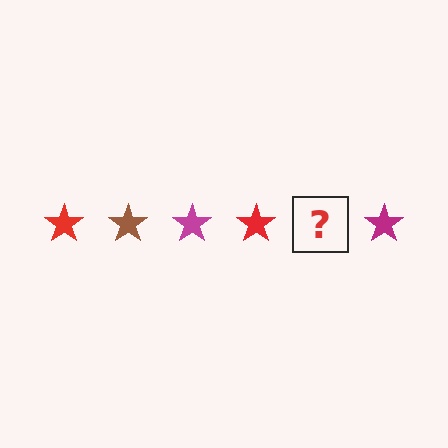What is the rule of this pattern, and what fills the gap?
The rule is that the pattern cycles through red, brown, magenta stars. The gap should be filled with a brown star.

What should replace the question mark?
The question mark should be replaced with a brown star.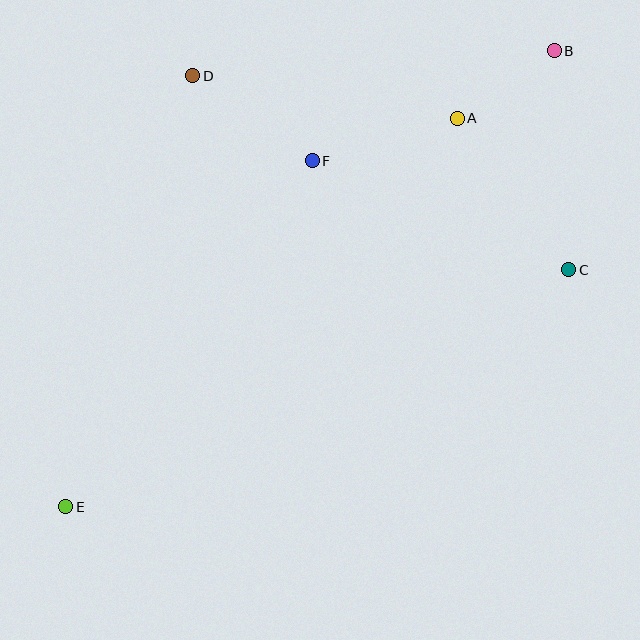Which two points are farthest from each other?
Points B and E are farthest from each other.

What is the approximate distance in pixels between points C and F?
The distance between C and F is approximately 279 pixels.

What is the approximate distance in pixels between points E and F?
The distance between E and F is approximately 425 pixels.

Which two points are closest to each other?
Points A and B are closest to each other.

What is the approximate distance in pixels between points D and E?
The distance between D and E is approximately 449 pixels.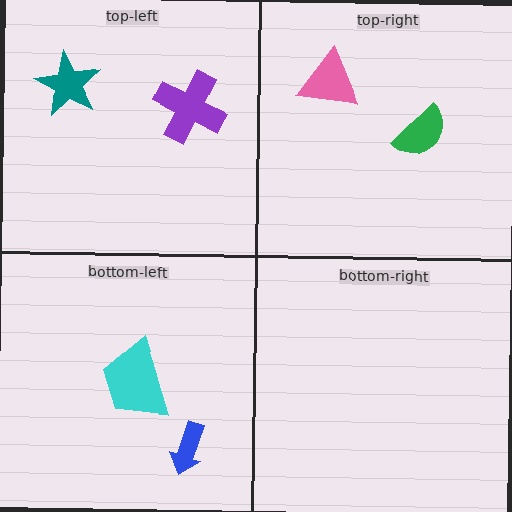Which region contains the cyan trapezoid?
The bottom-left region.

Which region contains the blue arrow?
The bottom-left region.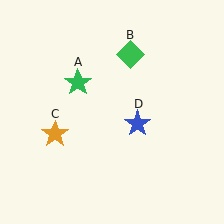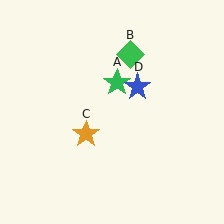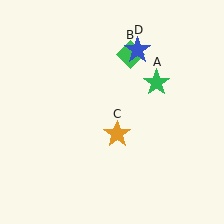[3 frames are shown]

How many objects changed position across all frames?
3 objects changed position: green star (object A), orange star (object C), blue star (object D).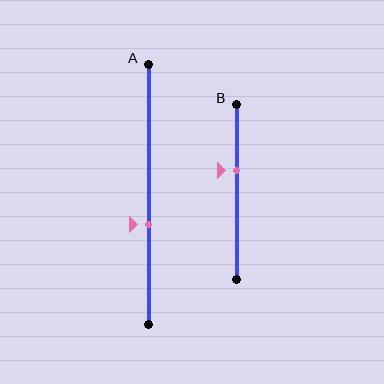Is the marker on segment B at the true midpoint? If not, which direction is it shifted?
No, the marker on segment B is shifted upward by about 12% of the segment length.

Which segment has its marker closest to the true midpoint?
Segment A has its marker closest to the true midpoint.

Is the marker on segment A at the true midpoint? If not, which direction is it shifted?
No, the marker on segment A is shifted downward by about 12% of the segment length.